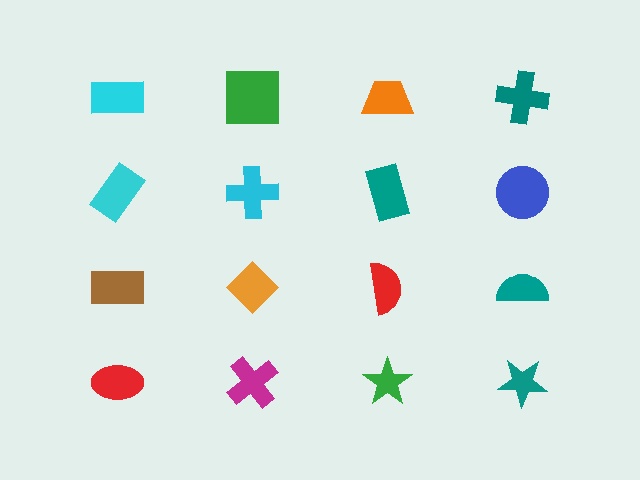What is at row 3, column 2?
An orange diamond.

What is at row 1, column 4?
A teal cross.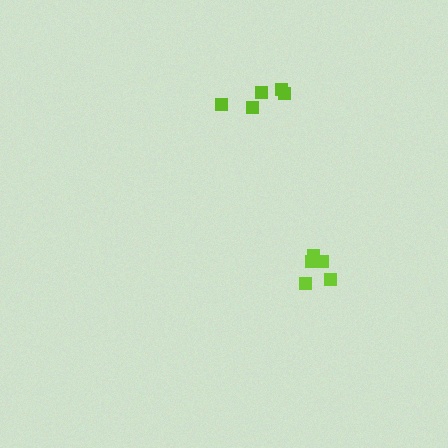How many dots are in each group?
Group 1: 5 dots, Group 2: 5 dots (10 total).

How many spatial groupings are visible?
There are 2 spatial groupings.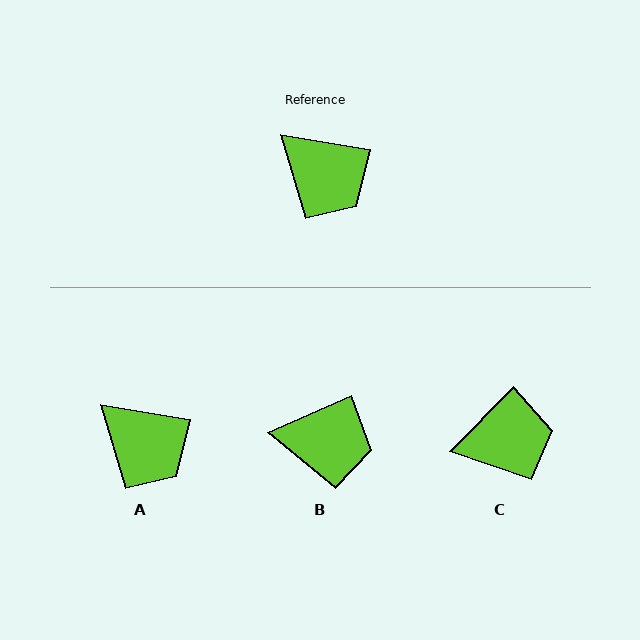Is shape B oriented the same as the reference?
No, it is off by about 34 degrees.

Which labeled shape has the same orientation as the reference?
A.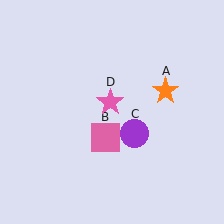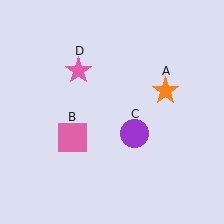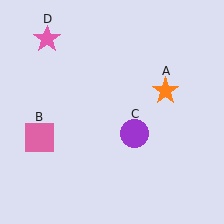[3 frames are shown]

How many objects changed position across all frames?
2 objects changed position: pink square (object B), pink star (object D).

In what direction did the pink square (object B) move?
The pink square (object B) moved left.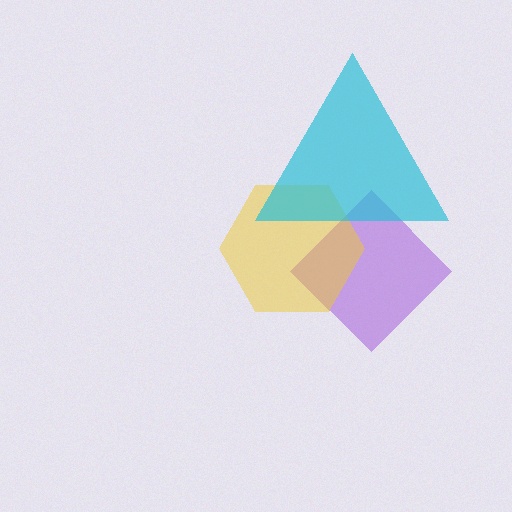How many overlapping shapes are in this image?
There are 3 overlapping shapes in the image.